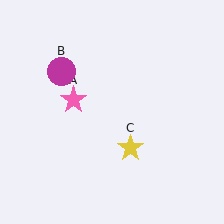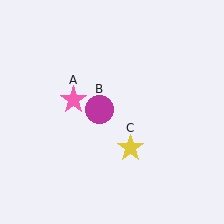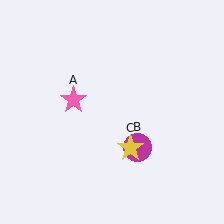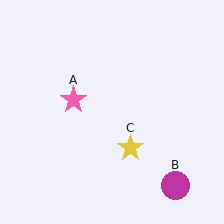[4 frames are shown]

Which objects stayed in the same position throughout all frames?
Pink star (object A) and yellow star (object C) remained stationary.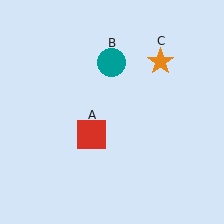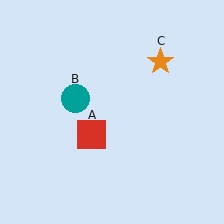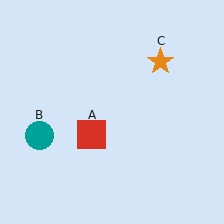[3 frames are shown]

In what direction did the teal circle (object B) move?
The teal circle (object B) moved down and to the left.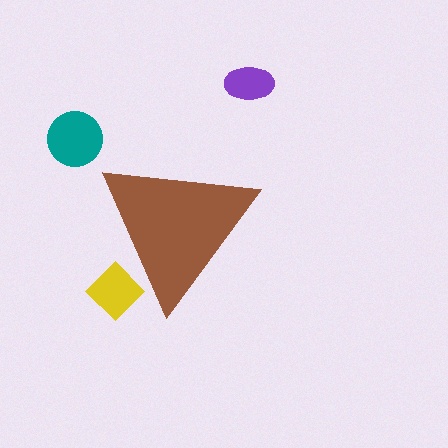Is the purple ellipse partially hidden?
No, the purple ellipse is fully visible.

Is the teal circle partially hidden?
No, the teal circle is fully visible.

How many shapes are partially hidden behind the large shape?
1 shape is partially hidden.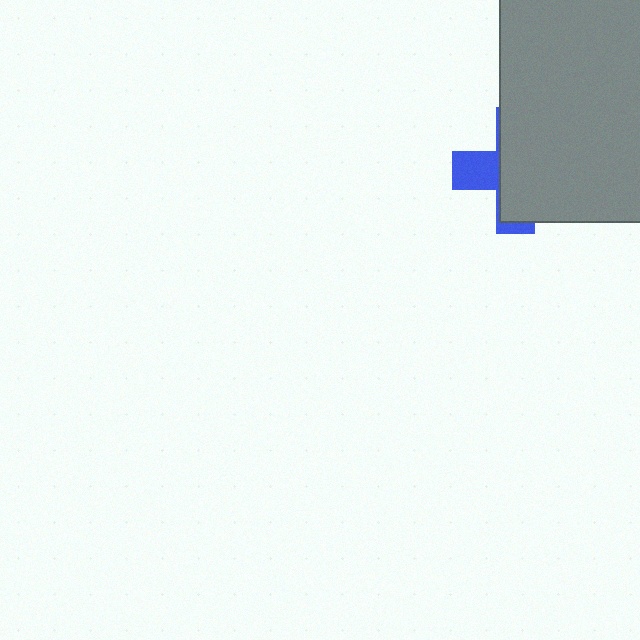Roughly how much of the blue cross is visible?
A small part of it is visible (roughly 30%).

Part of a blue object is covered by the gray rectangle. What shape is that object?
It is a cross.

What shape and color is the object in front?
The object in front is a gray rectangle.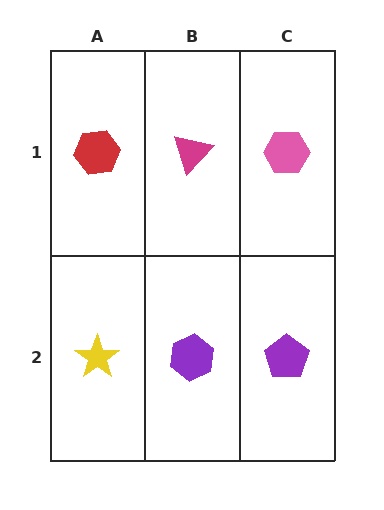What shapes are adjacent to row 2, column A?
A red hexagon (row 1, column A), a purple hexagon (row 2, column B).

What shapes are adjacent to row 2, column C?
A pink hexagon (row 1, column C), a purple hexagon (row 2, column B).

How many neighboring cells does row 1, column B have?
3.